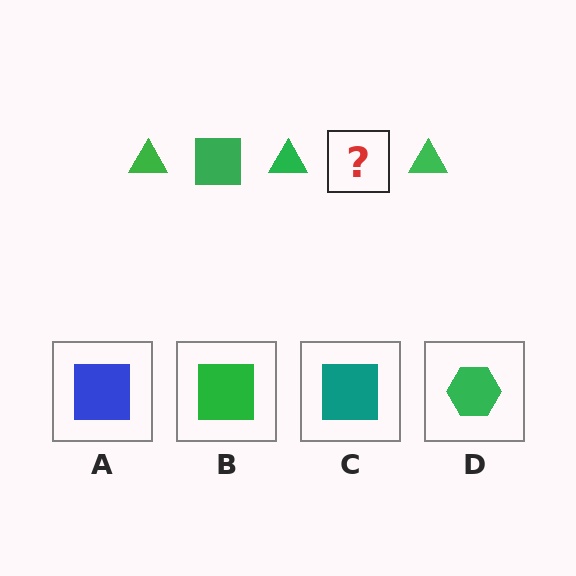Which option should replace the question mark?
Option B.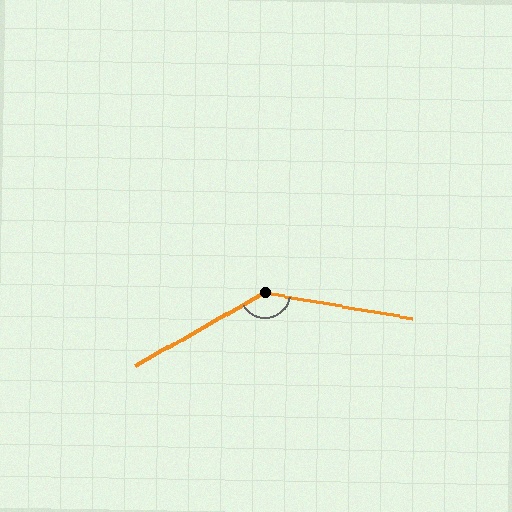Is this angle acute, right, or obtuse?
It is obtuse.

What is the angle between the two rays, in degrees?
Approximately 141 degrees.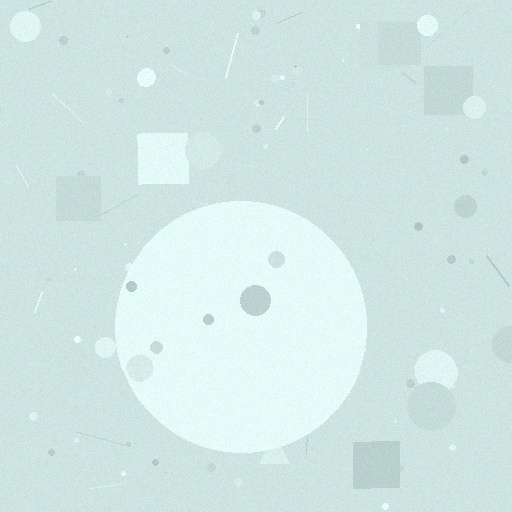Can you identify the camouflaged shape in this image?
The camouflaged shape is a circle.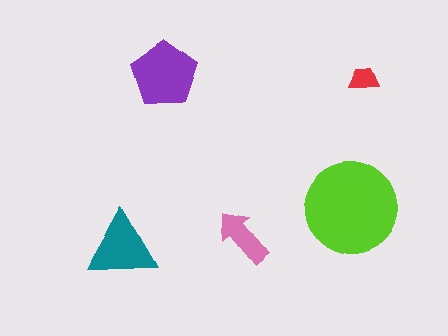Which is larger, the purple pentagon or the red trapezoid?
The purple pentagon.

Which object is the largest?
The lime circle.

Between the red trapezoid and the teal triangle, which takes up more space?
The teal triangle.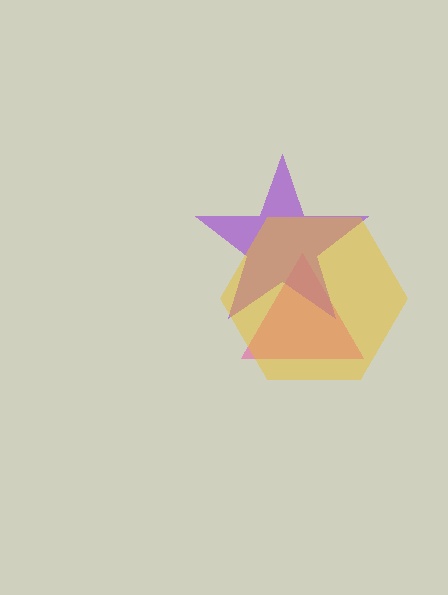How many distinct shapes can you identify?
There are 3 distinct shapes: a pink triangle, a purple star, a yellow hexagon.